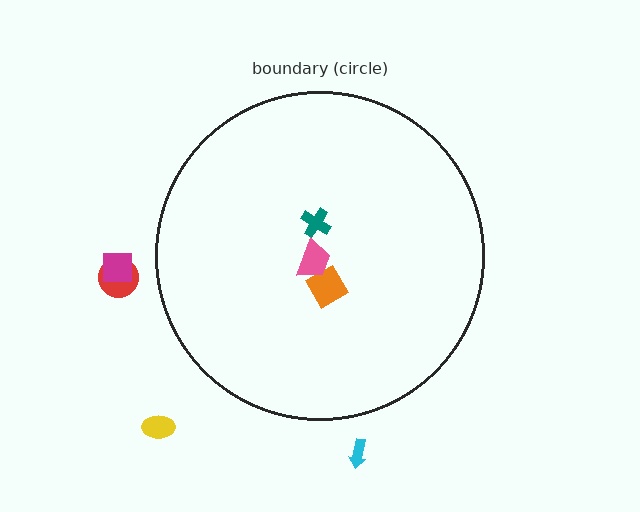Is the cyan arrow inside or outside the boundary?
Outside.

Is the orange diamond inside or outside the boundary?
Inside.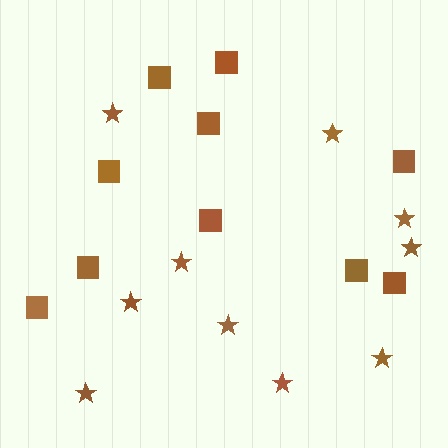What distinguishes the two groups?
There are 2 groups: one group of squares (10) and one group of stars (10).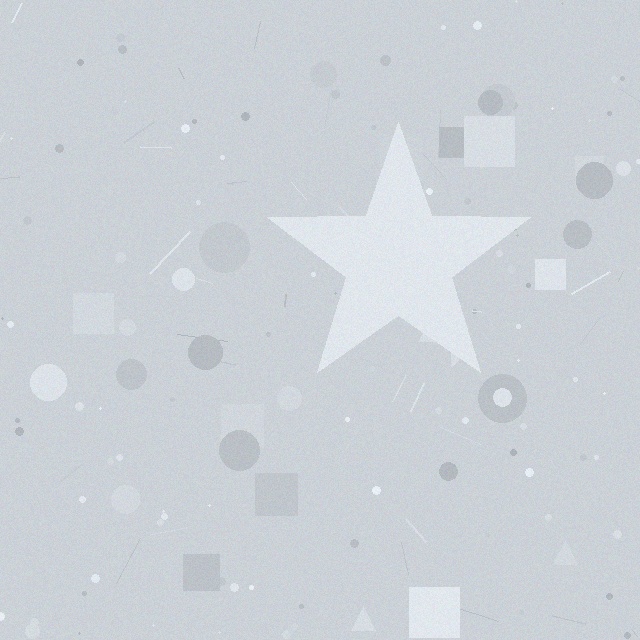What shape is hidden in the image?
A star is hidden in the image.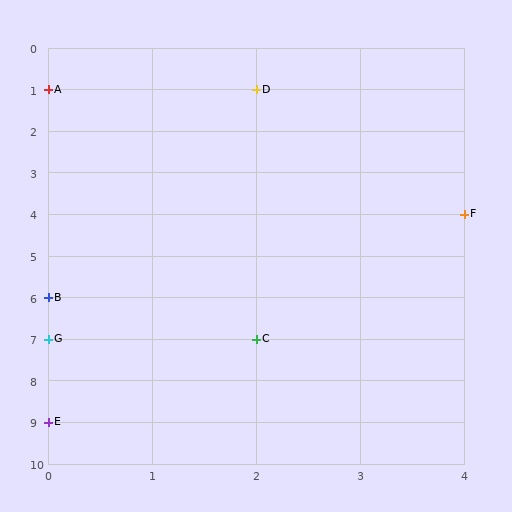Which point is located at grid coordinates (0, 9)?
Point E is at (0, 9).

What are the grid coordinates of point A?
Point A is at grid coordinates (0, 1).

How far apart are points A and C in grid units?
Points A and C are 2 columns and 6 rows apart (about 6.3 grid units diagonally).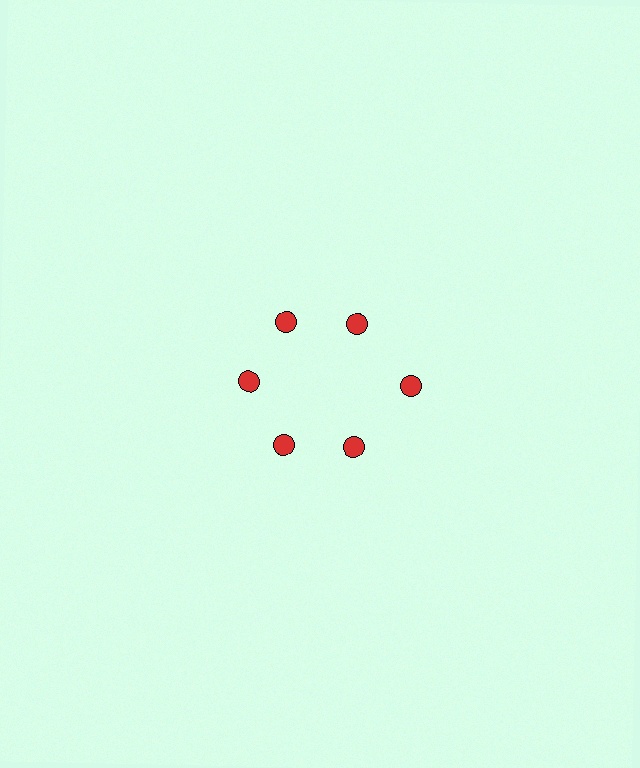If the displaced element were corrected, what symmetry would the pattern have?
It would have 6-fold rotational symmetry — the pattern would map onto itself every 60 degrees.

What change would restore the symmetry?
The symmetry would be restored by moving it inward, back onto the ring so that all 6 circles sit at equal angles and equal distance from the center.